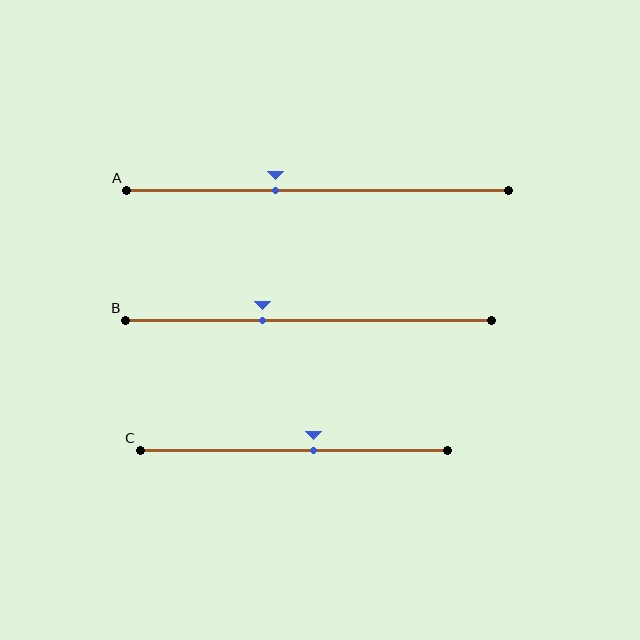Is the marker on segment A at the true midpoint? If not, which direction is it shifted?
No, the marker on segment A is shifted to the left by about 11% of the segment length.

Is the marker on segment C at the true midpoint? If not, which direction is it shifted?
No, the marker on segment C is shifted to the right by about 6% of the segment length.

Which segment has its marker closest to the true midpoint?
Segment C has its marker closest to the true midpoint.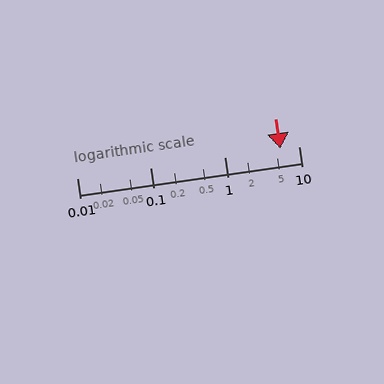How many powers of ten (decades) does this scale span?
The scale spans 3 decades, from 0.01 to 10.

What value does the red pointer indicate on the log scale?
The pointer indicates approximately 5.6.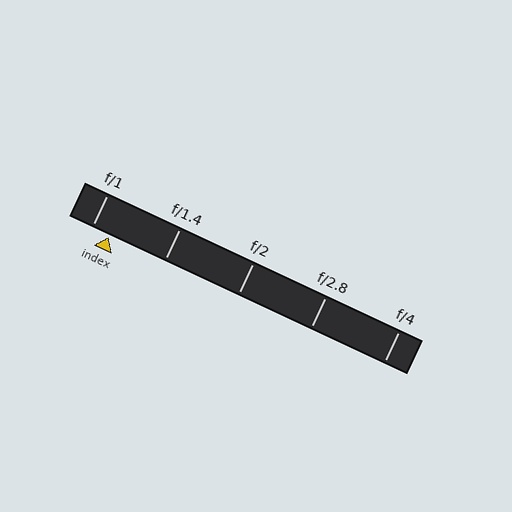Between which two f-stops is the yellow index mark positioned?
The index mark is between f/1 and f/1.4.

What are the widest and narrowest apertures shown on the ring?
The widest aperture shown is f/1 and the narrowest is f/4.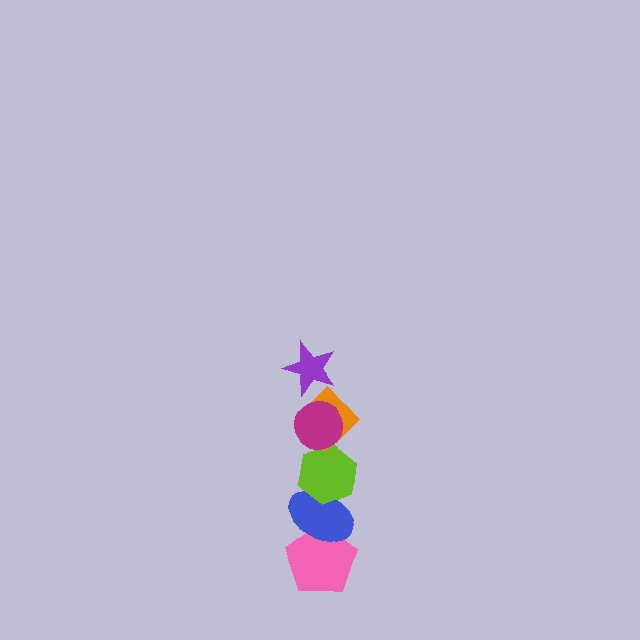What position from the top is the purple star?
The purple star is 1st from the top.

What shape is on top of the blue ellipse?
The lime hexagon is on top of the blue ellipse.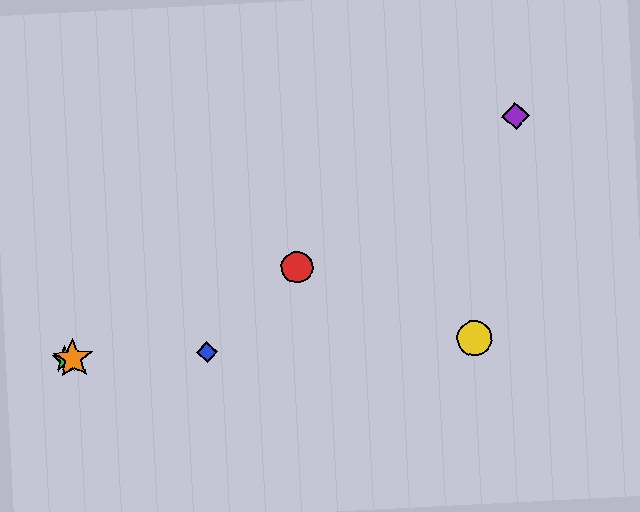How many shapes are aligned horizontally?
4 shapes (the blue diamond, the green star, the yellow circle, the orange star) are aligned horizontally.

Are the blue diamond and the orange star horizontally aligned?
Yes, both are at y≈352.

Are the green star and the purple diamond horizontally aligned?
No, the green star is at y≈359 and the purple diamond is at y≈116.